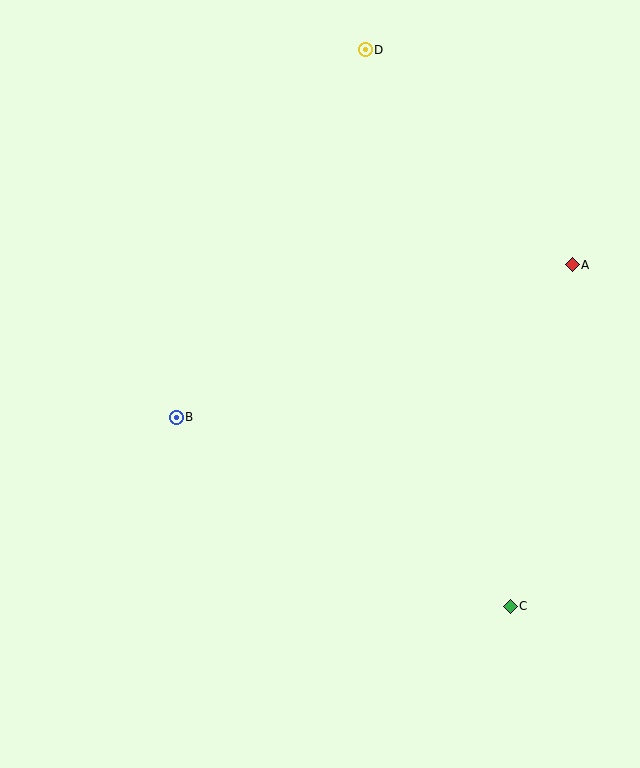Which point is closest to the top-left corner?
Point D is closest to the top-left corner.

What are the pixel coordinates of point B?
Point B is at (176, 417).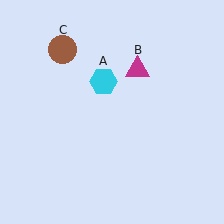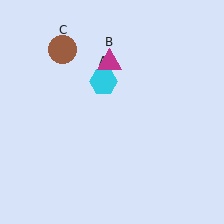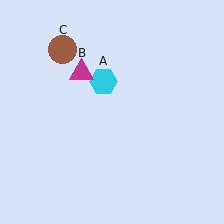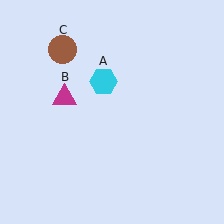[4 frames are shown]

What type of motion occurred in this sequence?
The magenta triangle (object B) rotated counterclockwise around the center of the scene.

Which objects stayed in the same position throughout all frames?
Cyan hexagon (object A) and brown circle (object C) remained stationary.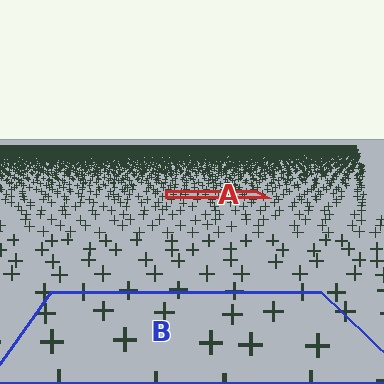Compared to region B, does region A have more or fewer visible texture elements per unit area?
Region A has more texture elements per unit area — they are packed more densely because it is farther away.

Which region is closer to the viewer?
Region B is closer. The texture elements there are larger and more spread out.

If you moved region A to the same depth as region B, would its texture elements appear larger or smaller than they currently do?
They would appear larger. At a closer depth, the same texture elements are projected at a bigger on-screen size.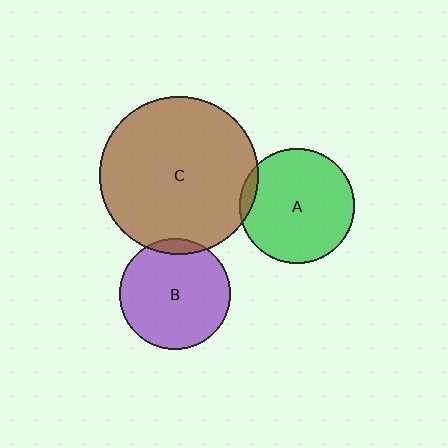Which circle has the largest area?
Circle C (brown).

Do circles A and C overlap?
Yes.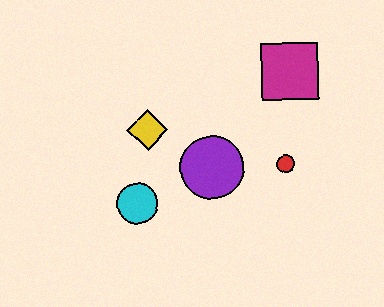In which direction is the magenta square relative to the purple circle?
The magenta square is above the purple circle.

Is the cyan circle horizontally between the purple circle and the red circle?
No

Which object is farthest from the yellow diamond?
The magenta square is farthest from the yellow diamond.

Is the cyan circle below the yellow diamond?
Yes